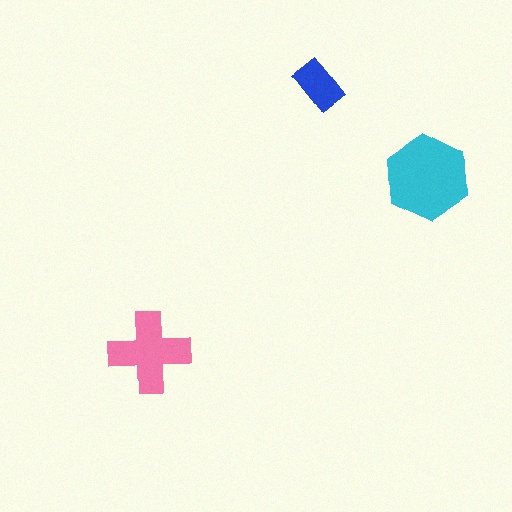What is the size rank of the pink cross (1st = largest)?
2nd.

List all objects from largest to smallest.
The cyan hexagon, the pink cross, the blue rectangle.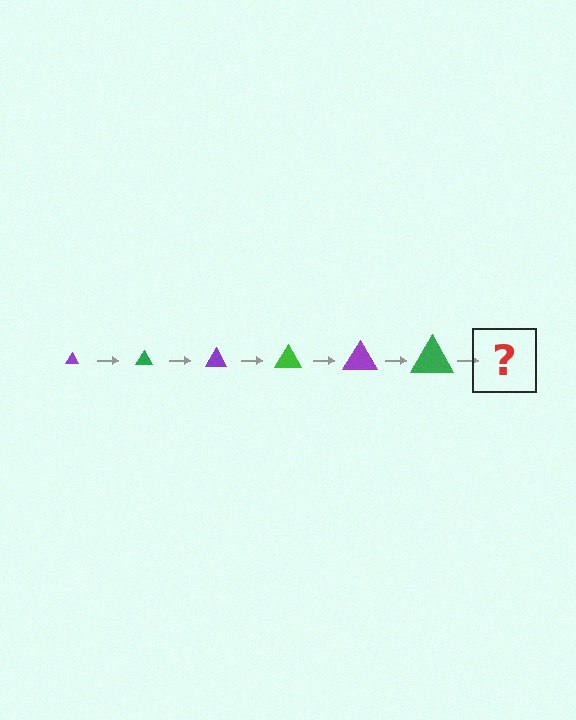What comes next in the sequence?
The next element should be a purple triangle, larger than the previous one.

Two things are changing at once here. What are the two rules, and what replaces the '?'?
The two rules are that the triangle grows larger each step and the color cycles through purple and green. The '?' should be a purple triangle, larger than the previous one.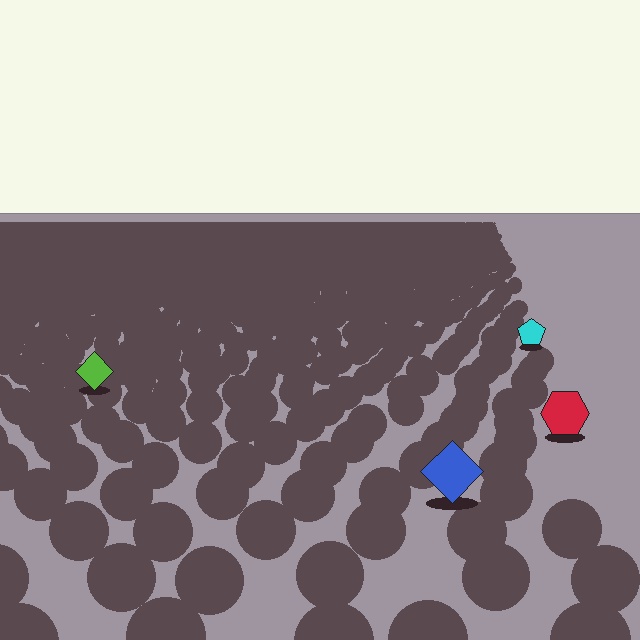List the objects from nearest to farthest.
From nearest to farthest: the blue diamond, the red hexagon, the lime diamond, the cyan pentagon.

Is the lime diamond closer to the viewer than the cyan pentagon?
Yes. The lime diamond is closer — you can tell from the texture gradient: the ground texture is coarser near it.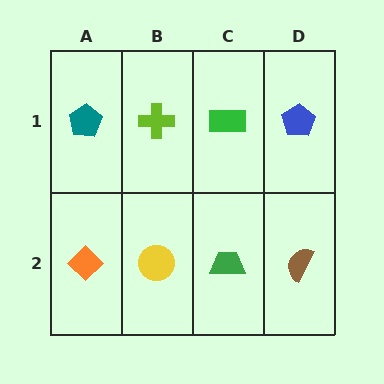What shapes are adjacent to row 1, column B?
A yellow circle (row 2, column B), a teal pentagon (row 1, column A), a green rectangle (row 1, column C).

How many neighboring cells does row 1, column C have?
3.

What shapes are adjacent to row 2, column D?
A blue pentagon (row 1, column D), a green trapezoid (row 2, column C).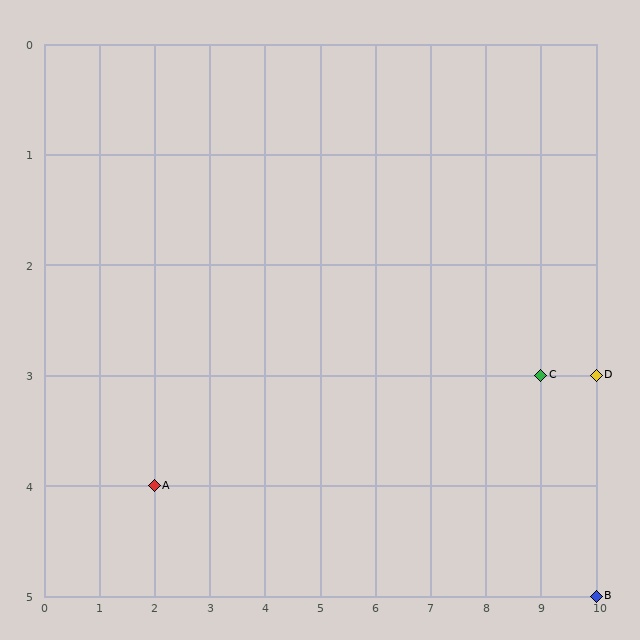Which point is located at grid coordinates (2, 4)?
Point A is at (2, 4).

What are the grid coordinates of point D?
Point D is at grid coordinates (10, 3).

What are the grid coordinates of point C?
Point C is at grid coordinates (9, 3).